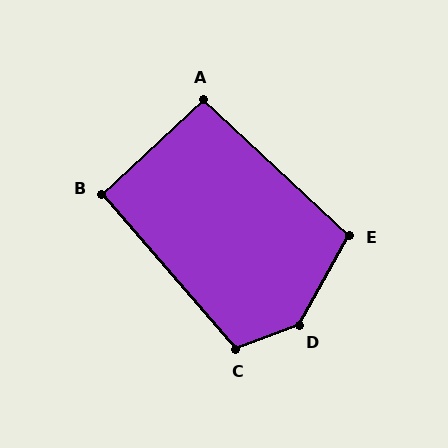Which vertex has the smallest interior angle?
B, at approximately 92 degrees.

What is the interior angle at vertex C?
Approximately 110 degrees (obtuse).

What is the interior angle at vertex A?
Approximately 94 degrees (approximately right).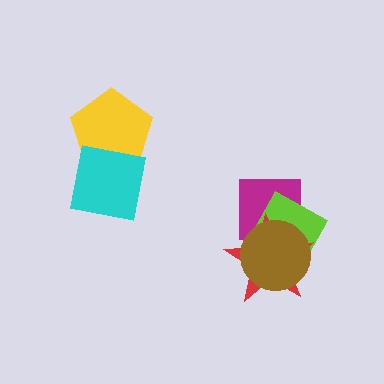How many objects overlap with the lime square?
3 objects overlap with the lime square.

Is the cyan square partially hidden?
No, no other shape covers it.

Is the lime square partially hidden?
Yes, it is partially covered by another shape.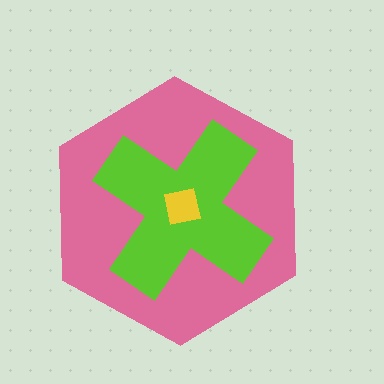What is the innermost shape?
The yellow square.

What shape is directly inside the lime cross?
The yellow square.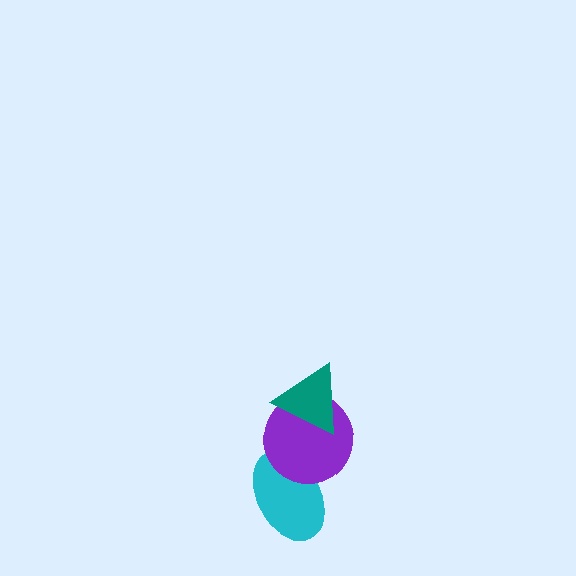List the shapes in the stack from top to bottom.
From top to bottom: the teal triangle, the purple circle, the cyan ellipse.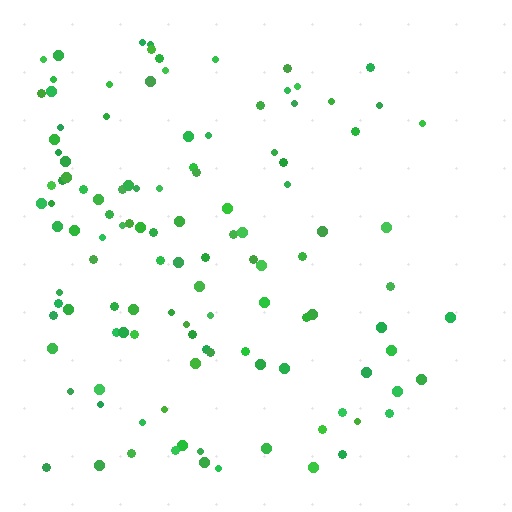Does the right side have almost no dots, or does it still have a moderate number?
Still a moderate number, just noticeably fewer than the left.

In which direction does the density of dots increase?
From right to left, with the left side densest.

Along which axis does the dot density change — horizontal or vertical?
Horizontal.